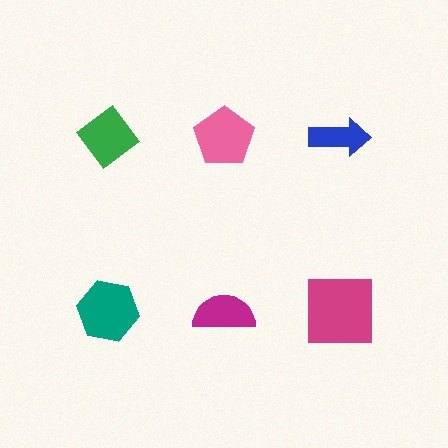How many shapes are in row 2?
3 shapes.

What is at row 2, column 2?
A magenta semicircle.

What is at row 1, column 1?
A green diamond.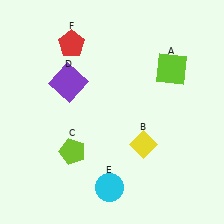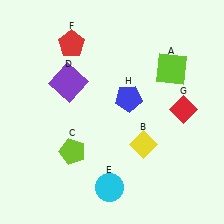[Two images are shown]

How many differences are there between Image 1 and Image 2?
There are 2 differences between the two images.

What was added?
A red diamond (G), a blue pentagon (H) were added in Image 2.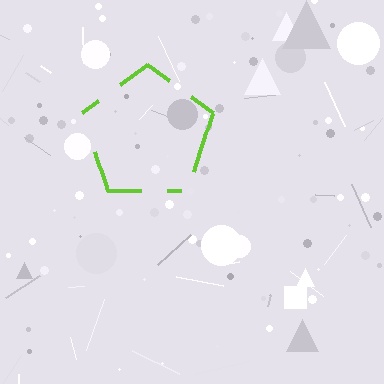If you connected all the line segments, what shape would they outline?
They would outline a pentagon.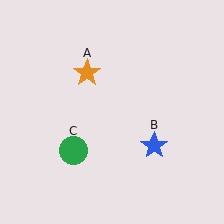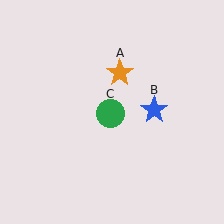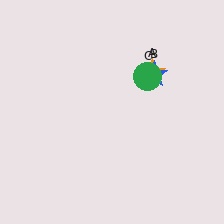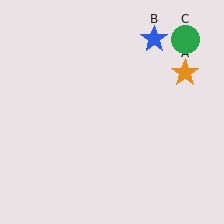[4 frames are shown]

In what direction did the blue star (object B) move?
The blue star (object B) moved up.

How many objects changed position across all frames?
3 objects changed position: orange star (object A), blue star (object B), green circle (object C).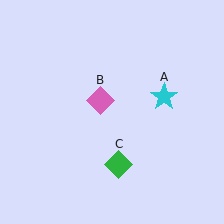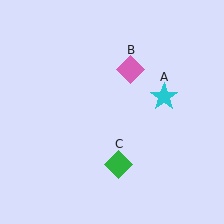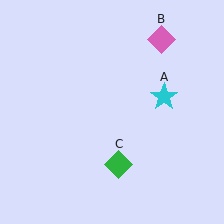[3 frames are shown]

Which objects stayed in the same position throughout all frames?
Cyan star (object A) and green diamond (object C) remained stationary.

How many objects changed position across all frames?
1 object changed position: pink diamond (object B).